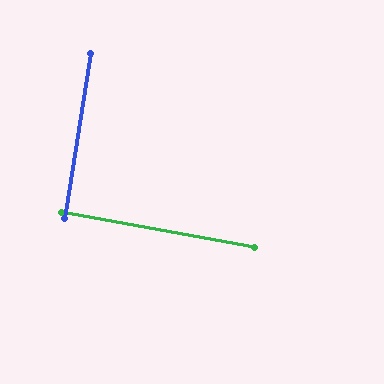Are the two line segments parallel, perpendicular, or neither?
Perpendicular — they meet at approximately 88°.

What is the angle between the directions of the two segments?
Approximately 88 degrees.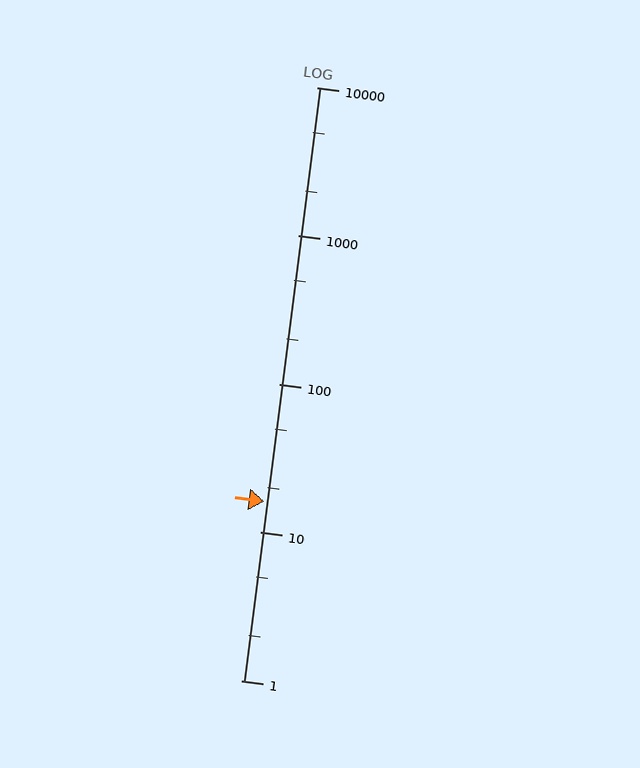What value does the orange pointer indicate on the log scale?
The pointer indicates approximately 16.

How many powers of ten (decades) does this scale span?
The scale spans 4 decades, from 1 to 10000.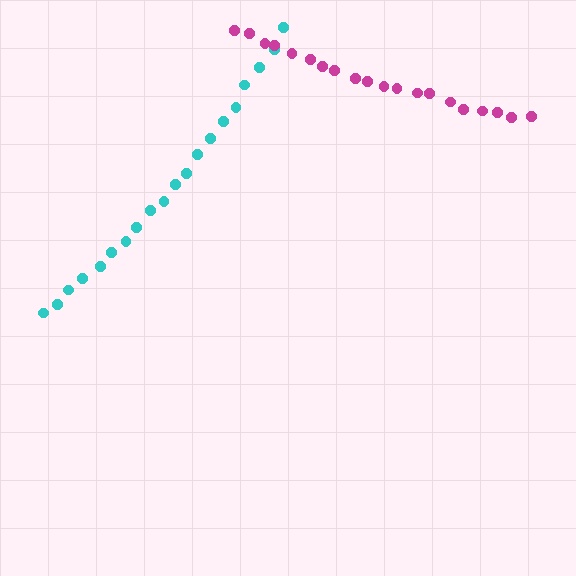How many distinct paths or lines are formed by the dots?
There are 2 distinct paths.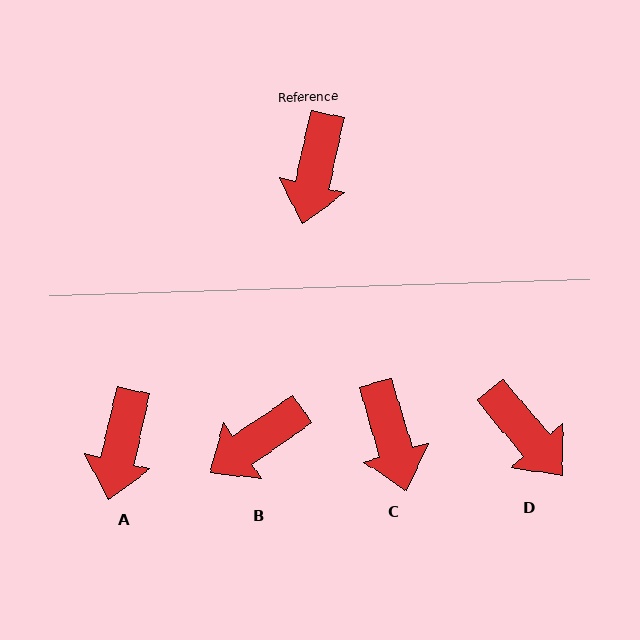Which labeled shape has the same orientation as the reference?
A.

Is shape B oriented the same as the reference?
No, it is off by about 43 degrees.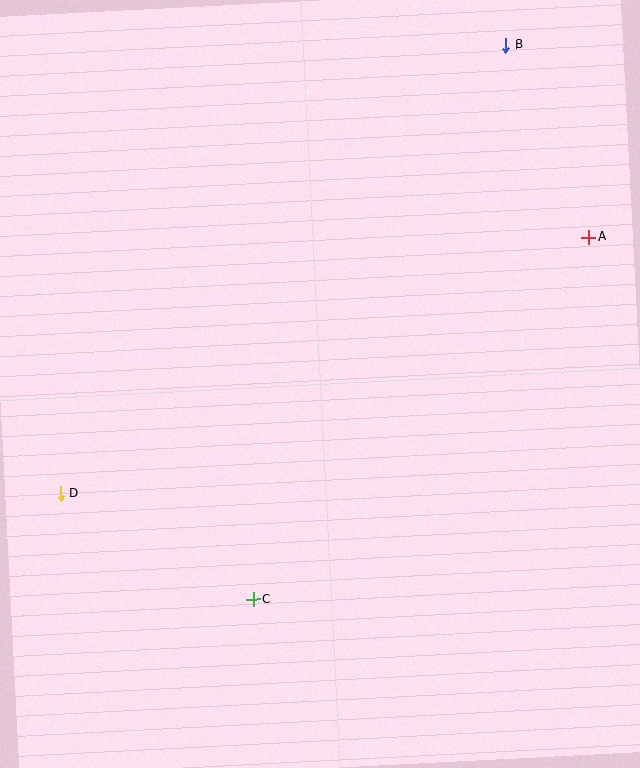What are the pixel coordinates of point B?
Point B is at (506, 45).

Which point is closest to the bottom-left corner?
Point D is closest to the bottom-left corner.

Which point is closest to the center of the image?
Point C at (253, 600) is closest to the center.